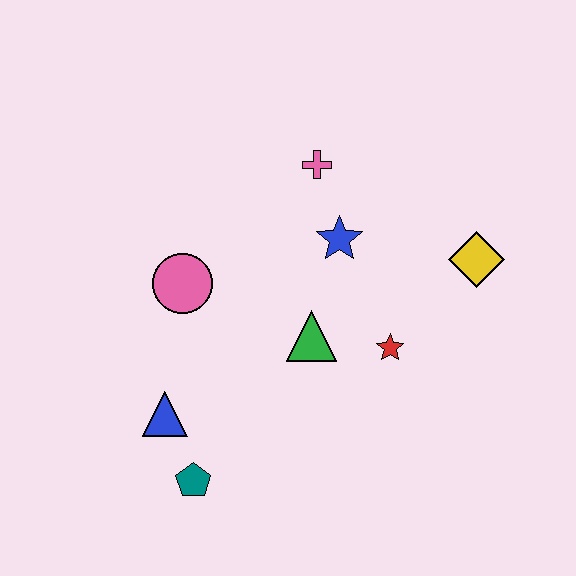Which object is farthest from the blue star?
The teal pentagon is farthest from the blue star.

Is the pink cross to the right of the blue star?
No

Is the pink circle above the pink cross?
No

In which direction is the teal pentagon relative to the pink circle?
The teal pentagon is below the pink circle.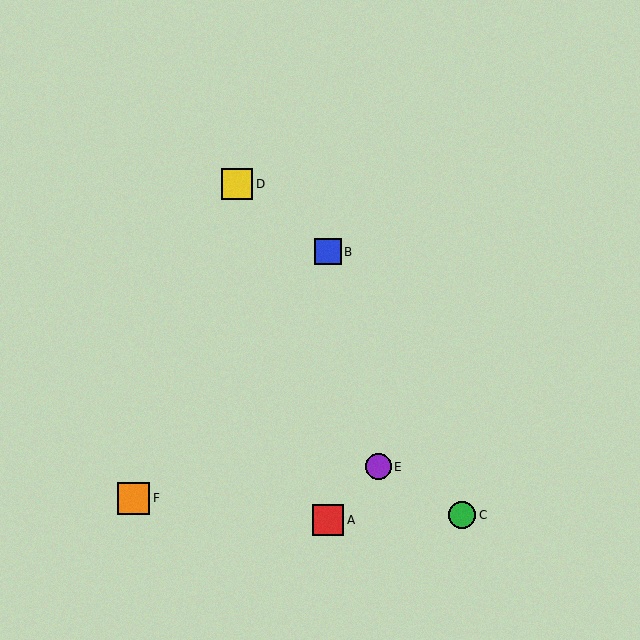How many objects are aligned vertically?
2 objects (A, B) are aligned vertically.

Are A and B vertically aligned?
Yes, both are at x≈328.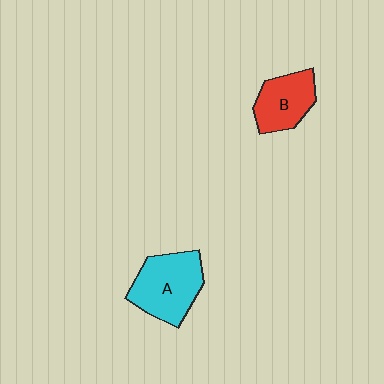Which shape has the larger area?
Shape A (cyan).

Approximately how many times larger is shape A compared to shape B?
Approximately 1.3 times.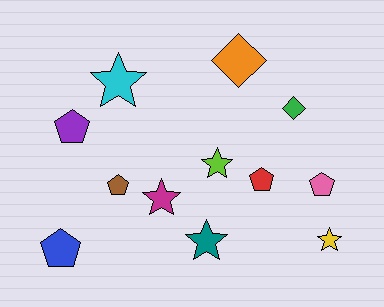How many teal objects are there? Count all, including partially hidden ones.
There is 1 teal object.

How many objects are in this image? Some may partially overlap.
There are 12 objects.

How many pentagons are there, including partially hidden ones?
There are 5 pentagons.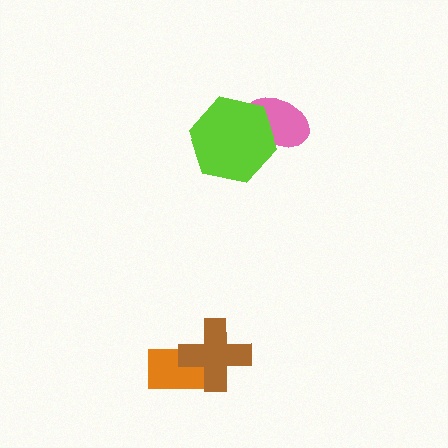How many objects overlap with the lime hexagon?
1 object overlaps with the lime hexagon.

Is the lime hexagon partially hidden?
No, no other shape covers it.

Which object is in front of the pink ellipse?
The lime hexagon is in front of the pink ellipse.